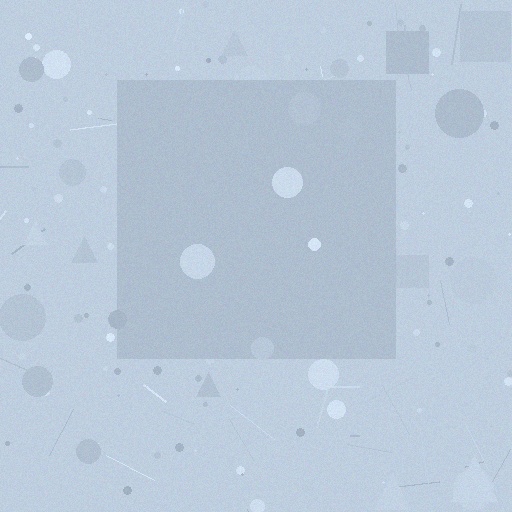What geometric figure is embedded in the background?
A square is embedded in the background.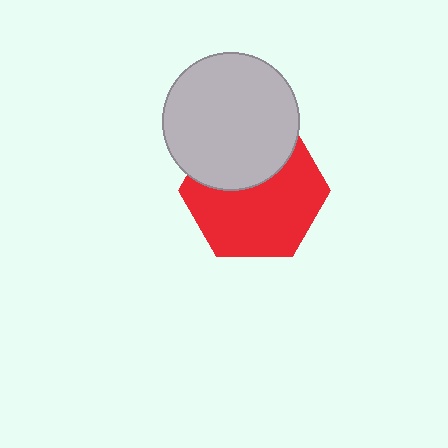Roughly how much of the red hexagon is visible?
About half of it is visible (roughly 64%).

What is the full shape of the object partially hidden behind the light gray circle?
The partially hidden object is a red hexagon.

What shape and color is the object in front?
The object in front is a light gray circle.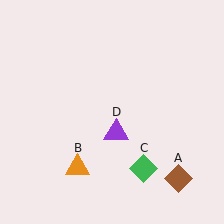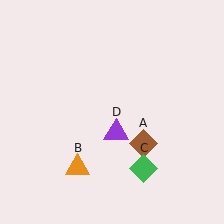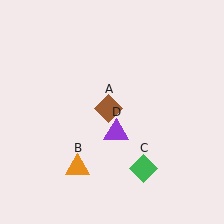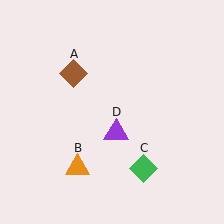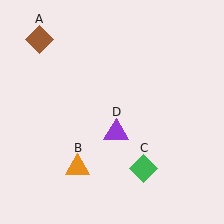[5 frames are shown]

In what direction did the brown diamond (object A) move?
The brown diamond (object A) moved up and to the left.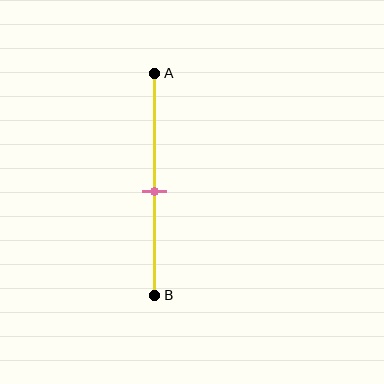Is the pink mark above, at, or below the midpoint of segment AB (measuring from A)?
The pink mark is below the midpoint of segment AB.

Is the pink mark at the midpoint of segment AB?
No, the mark is at about 55% from A, not at the 50% midpoint.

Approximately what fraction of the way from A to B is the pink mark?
The pink mark is approximately 55% of the way from A to B.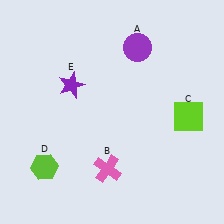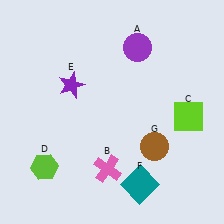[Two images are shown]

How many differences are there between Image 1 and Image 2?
There are 2 differences between the two images.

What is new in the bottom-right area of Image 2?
A brown circle (G) was added in the bottom-right area of Image 2.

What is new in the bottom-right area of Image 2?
A teal square (F) was added in the bottom-right area of Image 2.